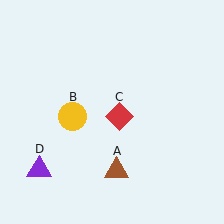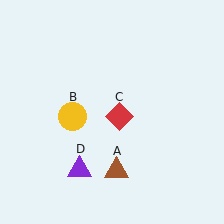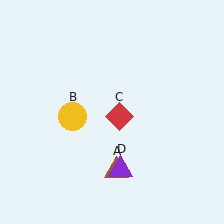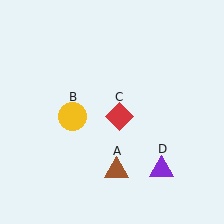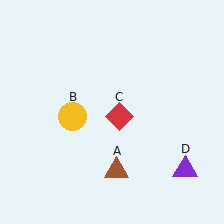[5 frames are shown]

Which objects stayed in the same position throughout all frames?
Brown triangle (object A) and yellow circle (object B) and red diamond (object C) remained stationary.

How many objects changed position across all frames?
1 object changed position: purple triangle (object D).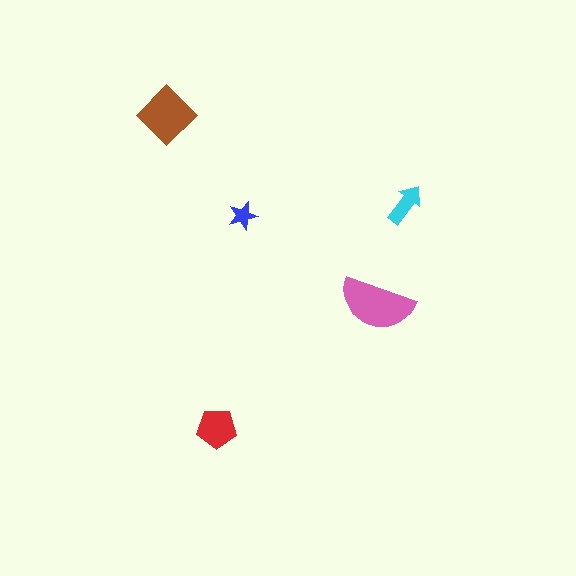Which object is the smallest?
The blue star.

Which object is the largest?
The pink semicircle.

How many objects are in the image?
There are 5 objects in the image.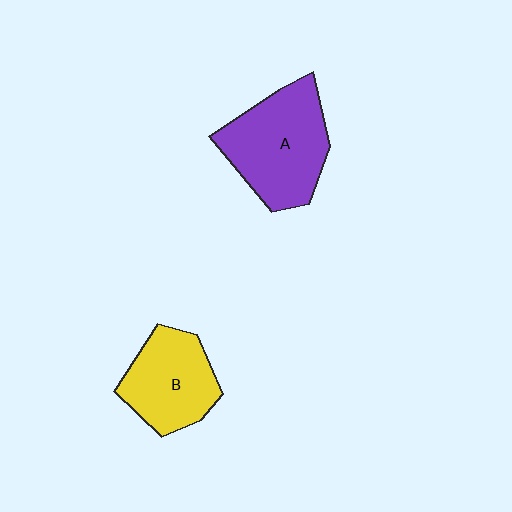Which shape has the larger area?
Shape A (purple).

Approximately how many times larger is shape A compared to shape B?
Approximately 1.3 times.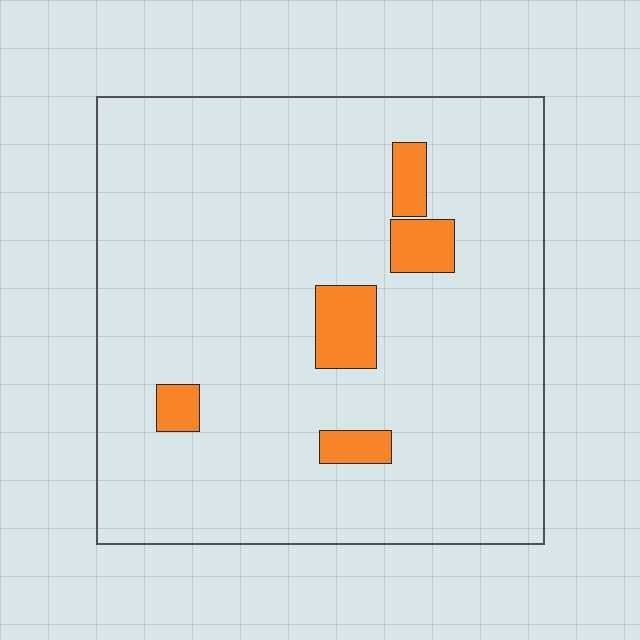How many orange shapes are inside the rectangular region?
5.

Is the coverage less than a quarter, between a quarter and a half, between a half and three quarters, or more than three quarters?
Less than a quarter.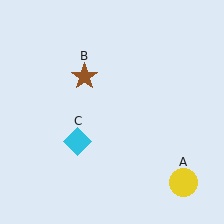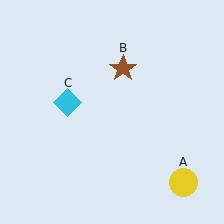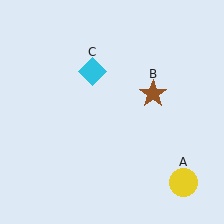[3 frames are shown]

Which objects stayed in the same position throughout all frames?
Yellow circle (object A) remained stationary.